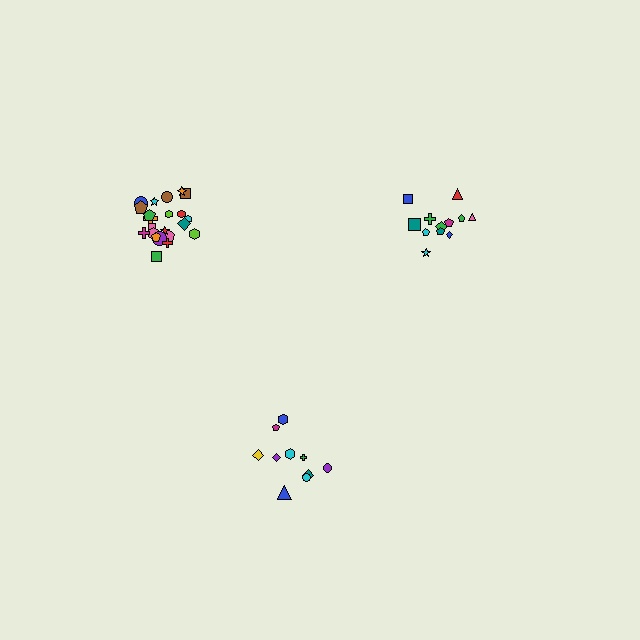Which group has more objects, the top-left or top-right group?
The top-left group.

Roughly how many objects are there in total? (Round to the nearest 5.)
Roughly 45 objects in total.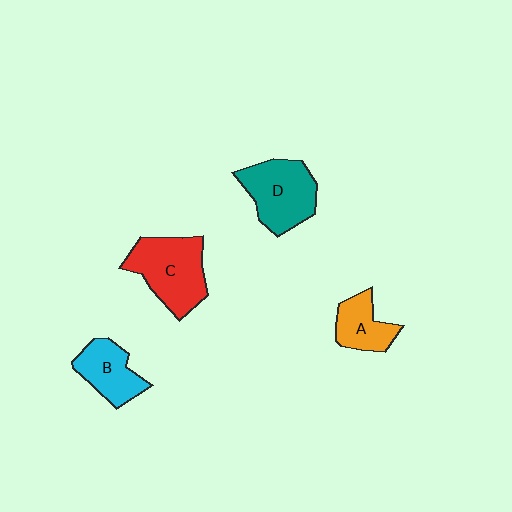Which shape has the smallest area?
Shape A (orange).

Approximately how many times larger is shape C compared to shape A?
Approximately 1.8 times.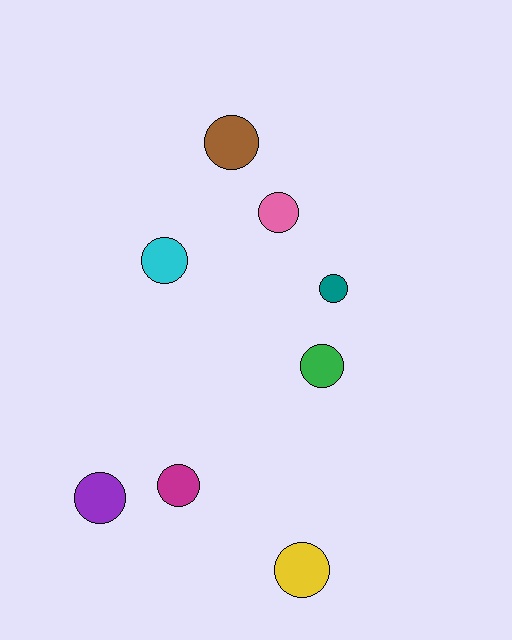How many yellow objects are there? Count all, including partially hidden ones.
There is 1 yellow object.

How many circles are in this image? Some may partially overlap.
There are 8 circles.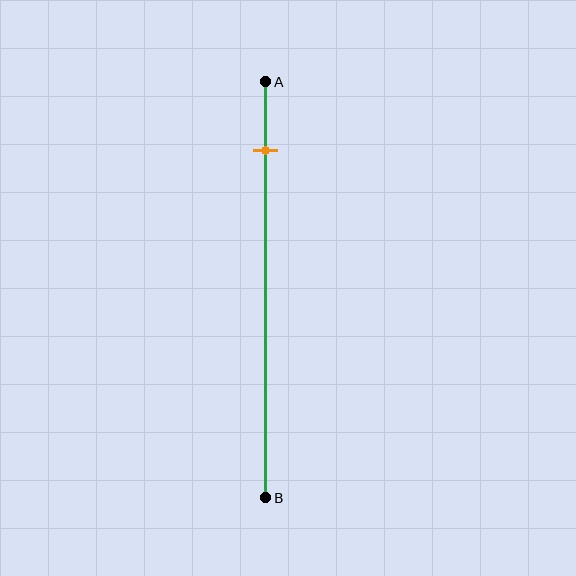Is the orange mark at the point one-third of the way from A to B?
No, the mark is at about 15% from A, not at the 33% one-third point.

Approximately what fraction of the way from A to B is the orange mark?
The orange mark is approximately 15% of the way from A to B.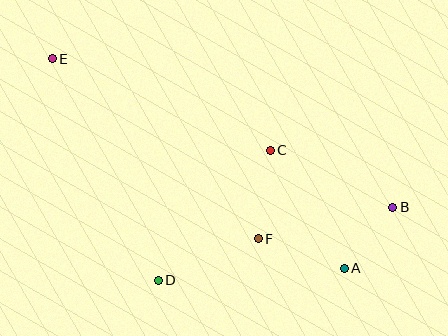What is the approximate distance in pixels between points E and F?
The distance between E and F is approximately 273 pixels.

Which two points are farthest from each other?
Points B and E are farthest from each other.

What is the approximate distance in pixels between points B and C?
The distance between B and C is approximately 135 pixels.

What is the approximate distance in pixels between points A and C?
The distance between A and C is approximately 139 pixels.